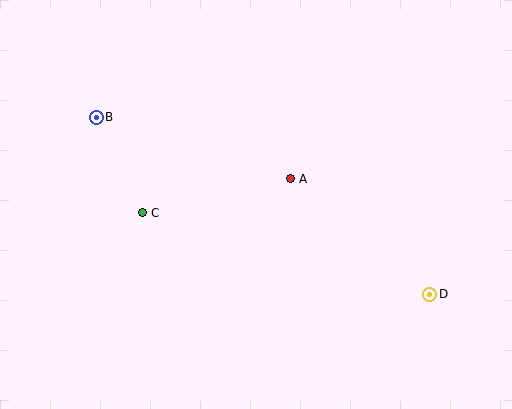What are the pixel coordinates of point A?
Point A is at (290, 179).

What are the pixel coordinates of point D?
Point D is at (430, 294).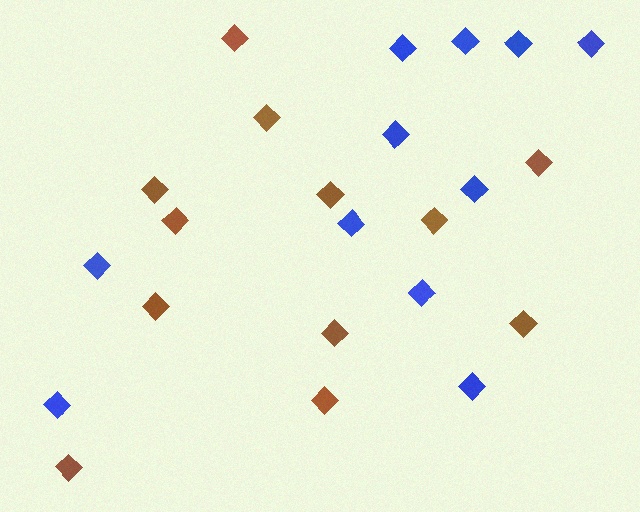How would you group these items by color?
There are 2 groups: one group of blue diamonds (11) and one group of brown diamonds (12).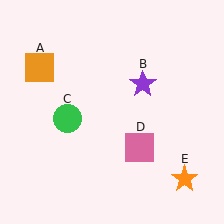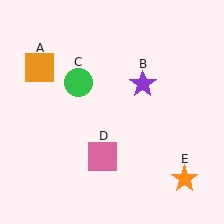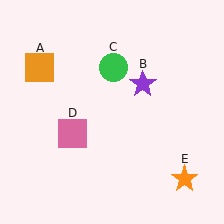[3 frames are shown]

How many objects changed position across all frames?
2 objects changed position: green circle (object C), pink square (object D).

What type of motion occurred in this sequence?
The green circle (object C), pink square (object D) rotated clockwise around the center of the scene.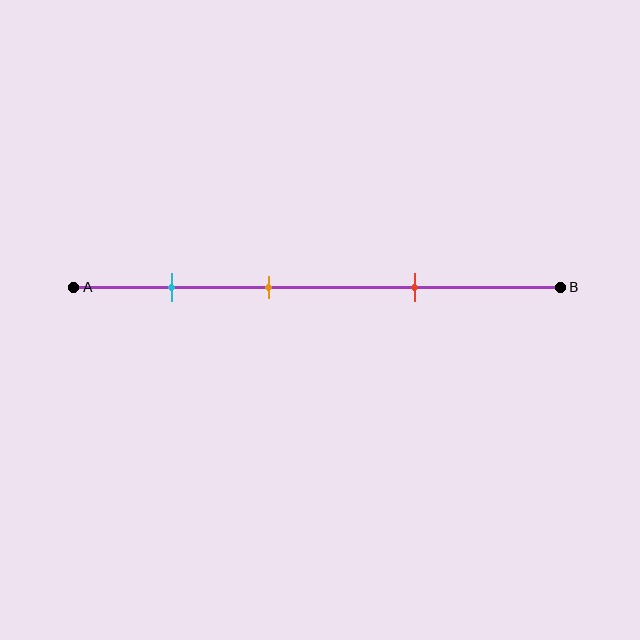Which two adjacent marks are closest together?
The cyan and orange marks are the closest adjacent pair.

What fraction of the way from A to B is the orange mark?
The orange mark is approximately 40% (0.4) of the way from A to B.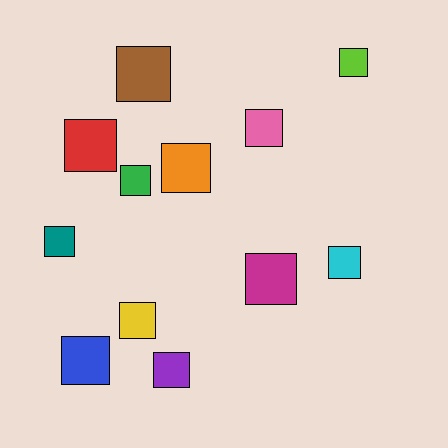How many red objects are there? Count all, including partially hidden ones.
There is 1 red object.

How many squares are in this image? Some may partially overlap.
There are 12 squares.